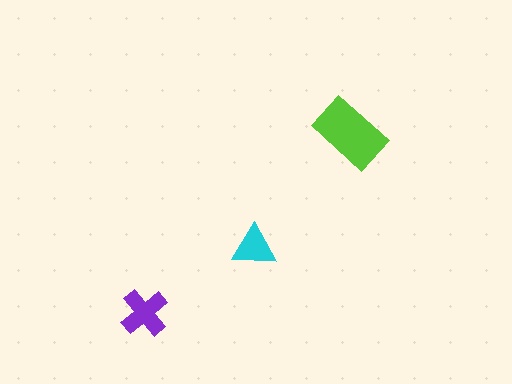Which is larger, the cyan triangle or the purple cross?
The purple cross.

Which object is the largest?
The lime rectangle.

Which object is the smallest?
The cyan triangle.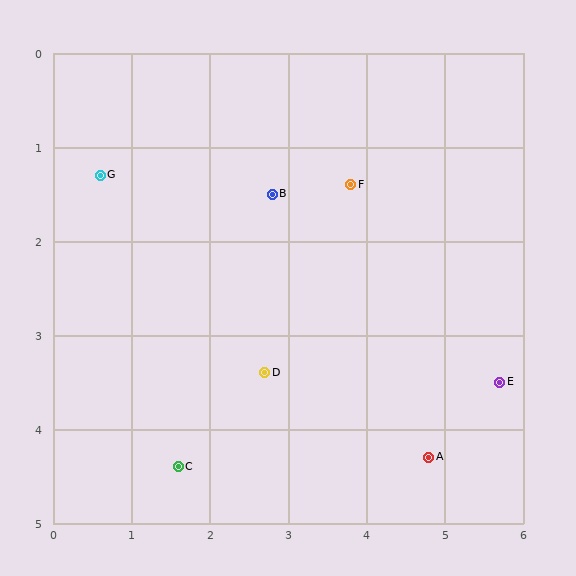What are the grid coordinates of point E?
Point E is at approximately (5.7, 3.5).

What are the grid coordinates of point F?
Point F is at approximately (3.8, 1.4).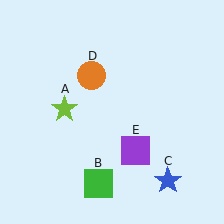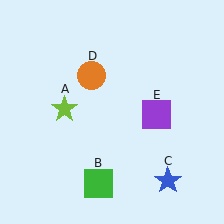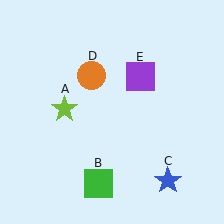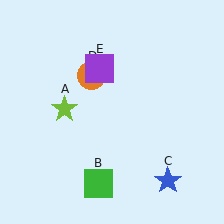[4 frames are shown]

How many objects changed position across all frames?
1 object changed position: purple square (object E).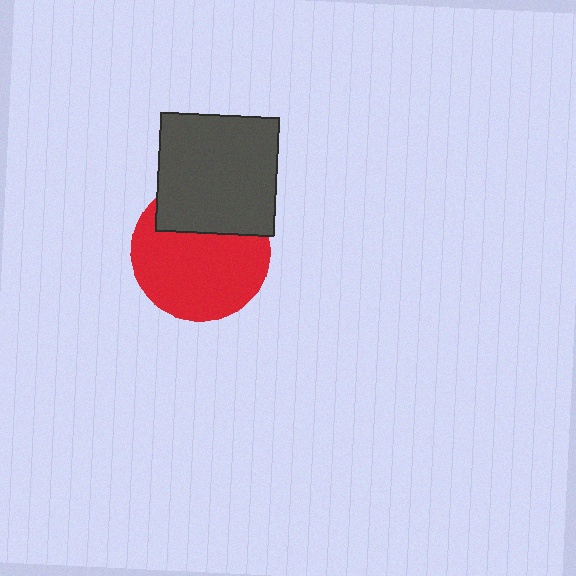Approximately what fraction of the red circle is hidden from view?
Roughly 31% of the red circle is hidden behind the dark gray square.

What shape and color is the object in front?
The object in front is a dark gray square.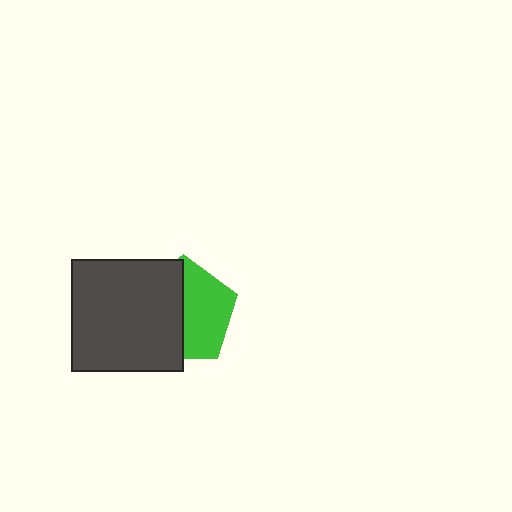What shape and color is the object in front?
The object in front is a dark gray square.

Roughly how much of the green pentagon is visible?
About half of it is visible (roughly 50%).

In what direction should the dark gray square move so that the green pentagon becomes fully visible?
The dark gray square should move left. That is the shortest direction to clear the overlap and leave the green pentagon fully visible.